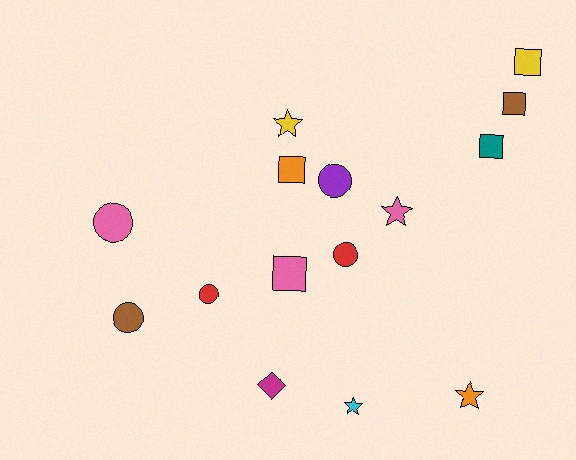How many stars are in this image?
There are 4 stars.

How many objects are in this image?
There are 15 objects.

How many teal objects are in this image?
There is 1 teal object.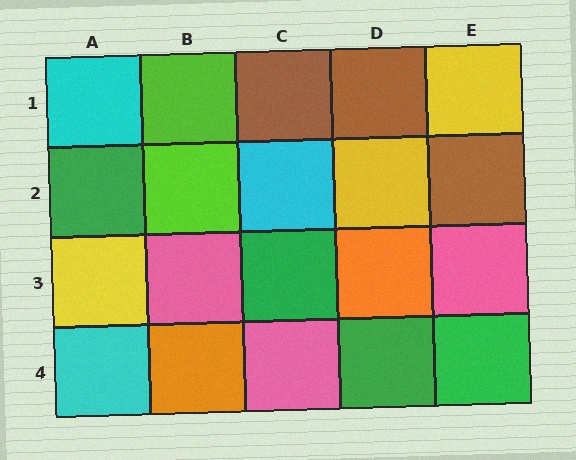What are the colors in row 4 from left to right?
Cyan, orange, pink, green, green.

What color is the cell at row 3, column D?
Orange.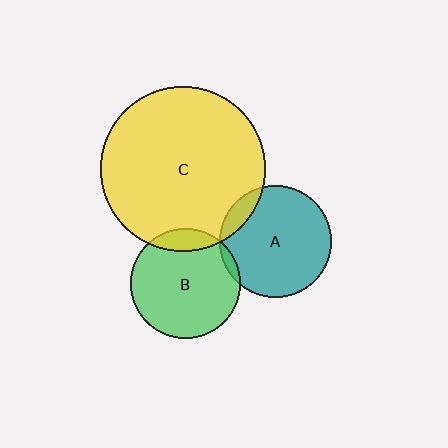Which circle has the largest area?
Circle C (yellow).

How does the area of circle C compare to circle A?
Approximately 2.2 times.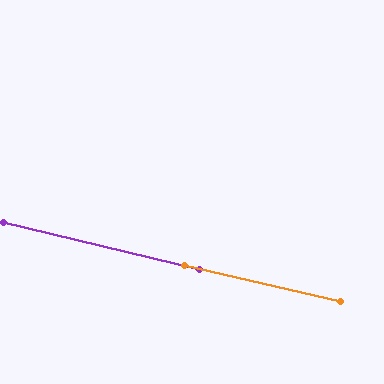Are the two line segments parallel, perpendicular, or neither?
Parallel — their directions differ by only 0.6°.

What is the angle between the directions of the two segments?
Approximately 1 degree.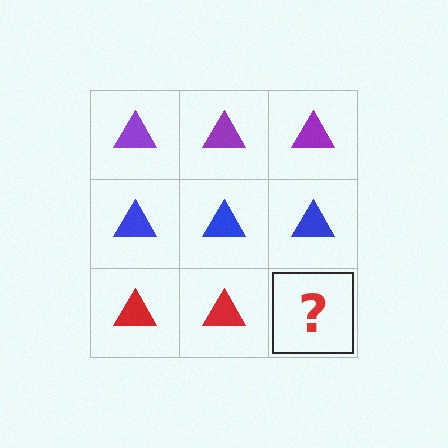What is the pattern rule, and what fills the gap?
The rule is that each row has a consistent color. The gap should be filled with a red triangle.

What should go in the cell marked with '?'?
The missing cell should contain a red triangle.